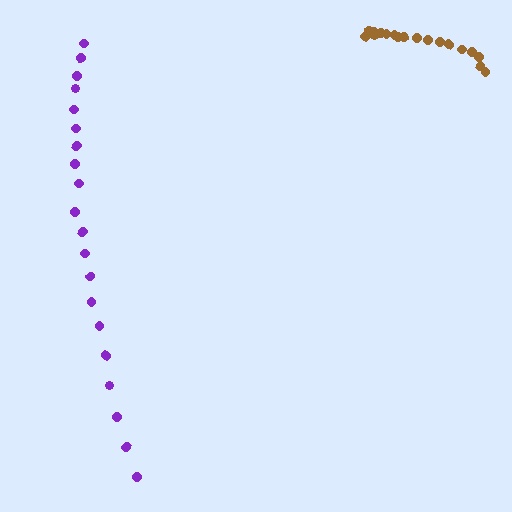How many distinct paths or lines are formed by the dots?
There are 2 distinct paths.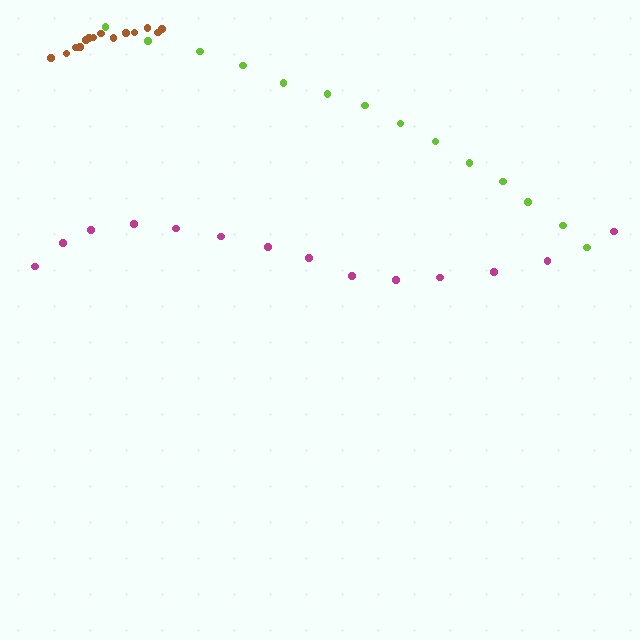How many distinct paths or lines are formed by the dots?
There are 3 distinct paths.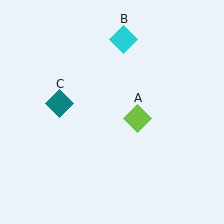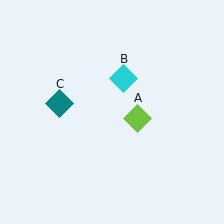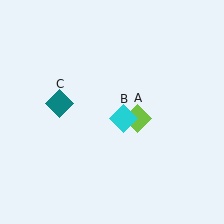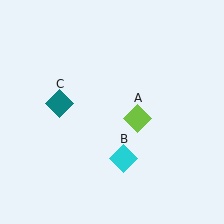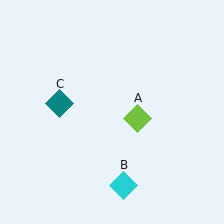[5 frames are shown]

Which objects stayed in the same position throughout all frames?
Lime diamond (object A) and teal diamond (object C) remained stationary.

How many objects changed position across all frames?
1 object changed position: cyan diamond (object B).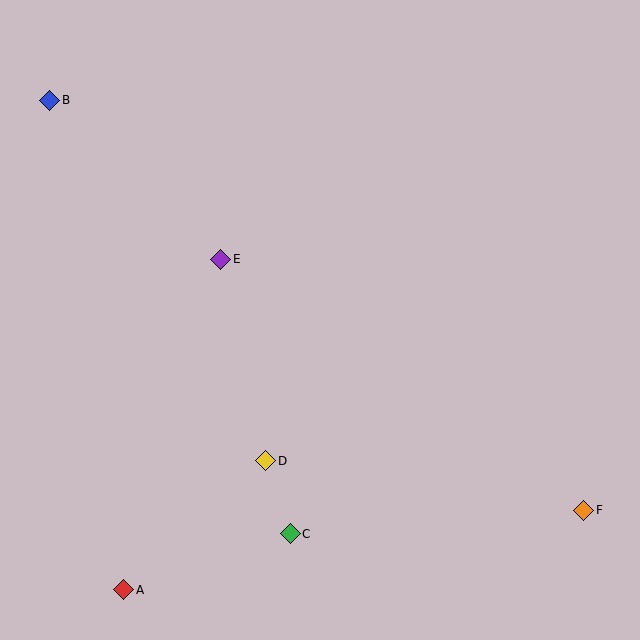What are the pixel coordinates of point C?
Point C is at (290, 534).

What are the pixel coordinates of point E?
Point E is at (221, 259).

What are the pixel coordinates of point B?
Point B is at (50, 100).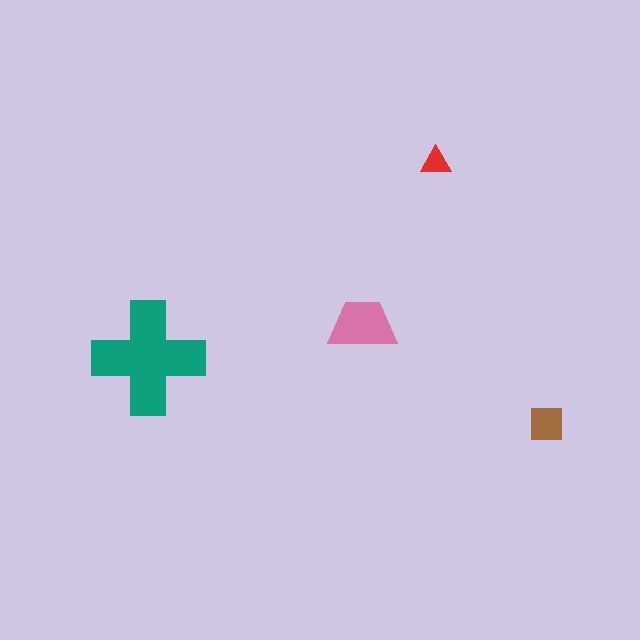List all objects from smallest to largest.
The red triangle, the brown square, the pink trapezoid, the teal cross.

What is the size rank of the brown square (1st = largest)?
3rd.